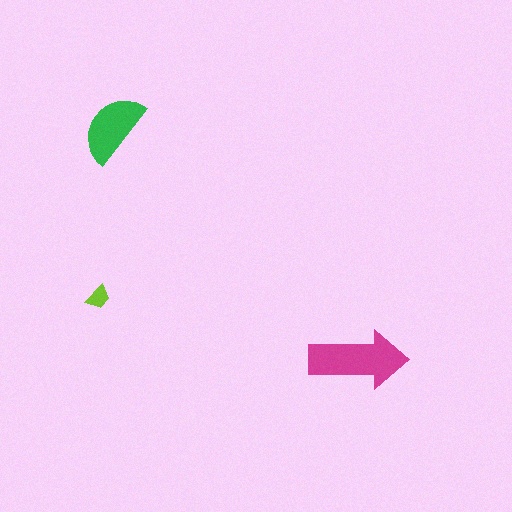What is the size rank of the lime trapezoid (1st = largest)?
3rd.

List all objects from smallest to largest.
The lime trapezoid, the green semicircle, the magenta arrow.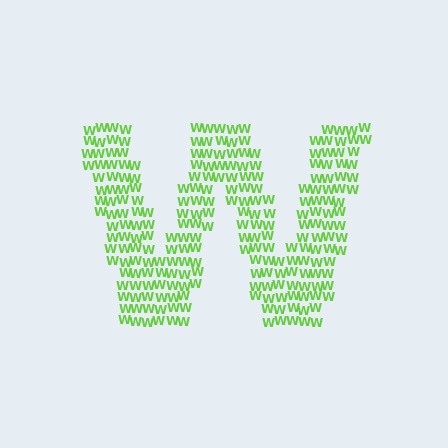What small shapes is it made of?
It is made of small letter W's.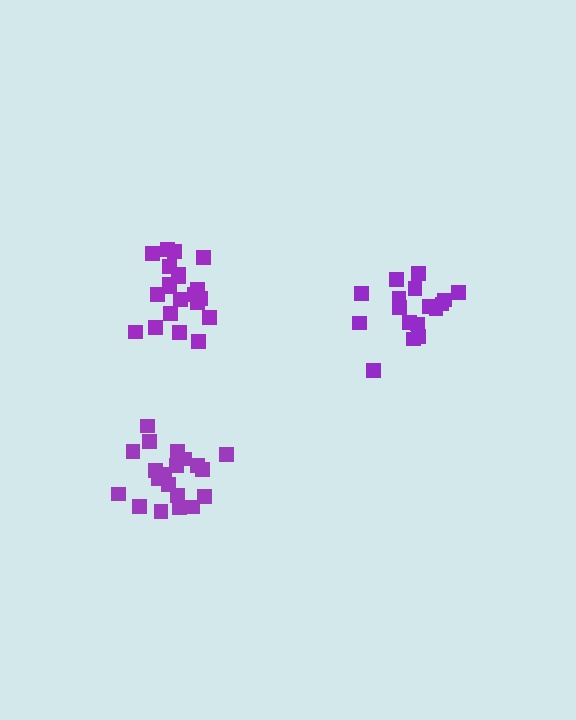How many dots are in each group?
Group 1: 20 dots, Group 2: 17 dots, Group 3: 21 dots (58 total).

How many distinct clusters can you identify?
There are 3 distinct clusters.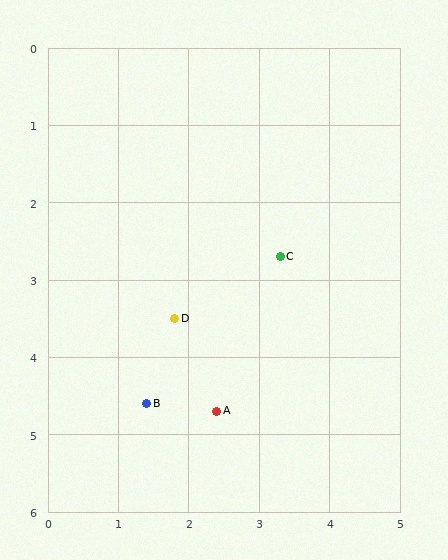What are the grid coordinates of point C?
Point C is at approximately (3.3, 2.7).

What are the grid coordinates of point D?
Point D is at approximately (1.8, 3.5).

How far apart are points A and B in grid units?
Points A and B are about 1.0 grid units apart.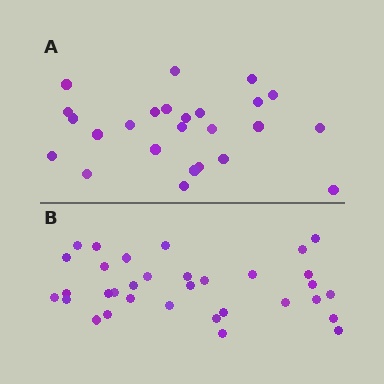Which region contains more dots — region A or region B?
Region B (the bottom region) has more dots.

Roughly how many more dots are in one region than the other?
Region B has roughly 8 or so more dots than region A.